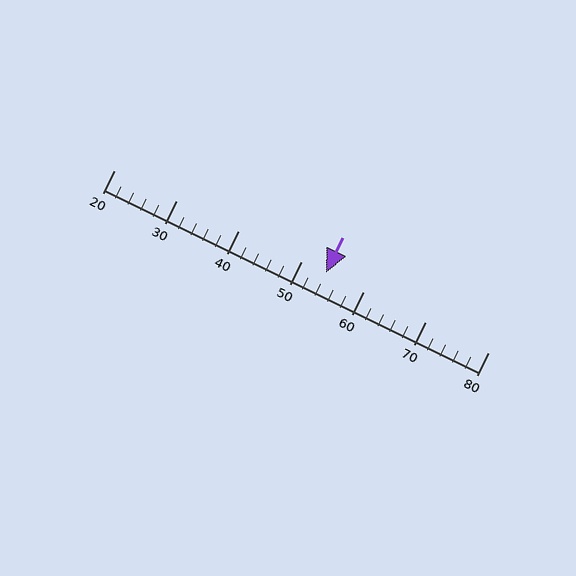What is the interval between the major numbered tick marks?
The major tick marks are spaced 10 units apart.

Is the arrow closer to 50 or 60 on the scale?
The arrow is closer to 50.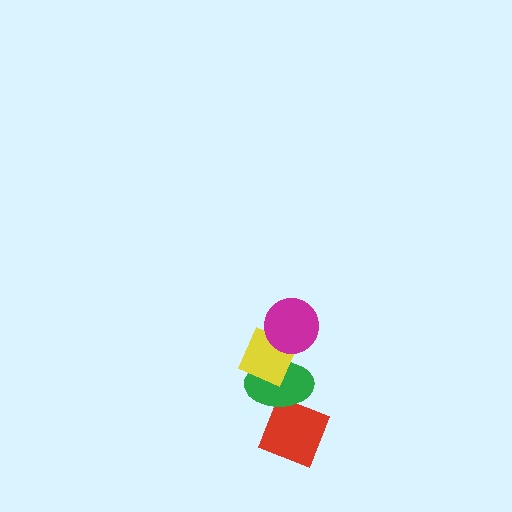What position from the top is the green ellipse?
The green ellipse is 3rd from the top.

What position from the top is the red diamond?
The red diamond is 4th from the top.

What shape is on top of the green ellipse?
The yellow diamond is on top of the green ellipse.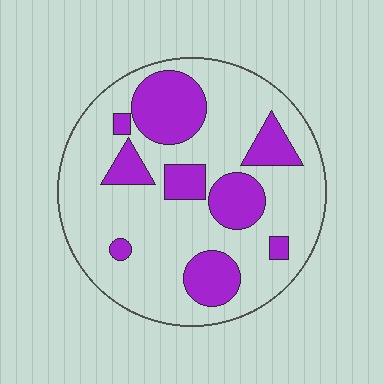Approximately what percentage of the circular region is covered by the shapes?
Approximately 25%.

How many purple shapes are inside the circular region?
9.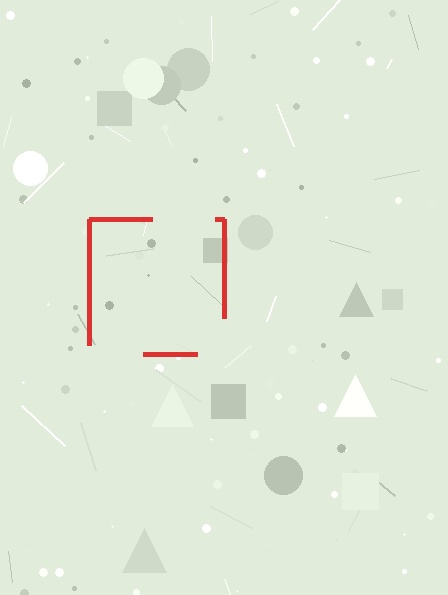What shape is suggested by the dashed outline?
The dashed outline suggests a square.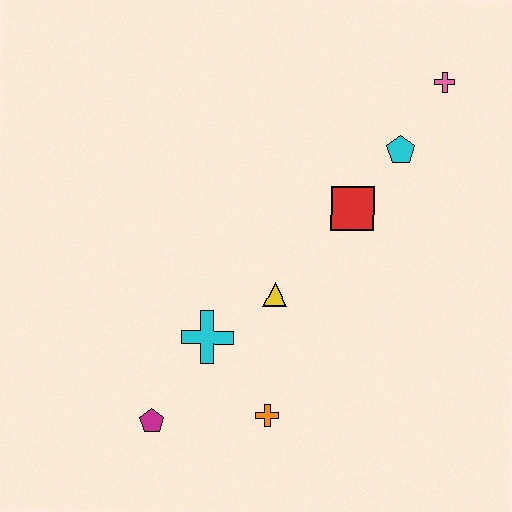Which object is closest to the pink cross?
The cyan pentagon is closest to the pink cross.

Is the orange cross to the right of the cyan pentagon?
No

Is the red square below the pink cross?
Yes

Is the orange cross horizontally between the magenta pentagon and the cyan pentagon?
Yes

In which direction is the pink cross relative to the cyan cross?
The pink cross is above the cyan cross.